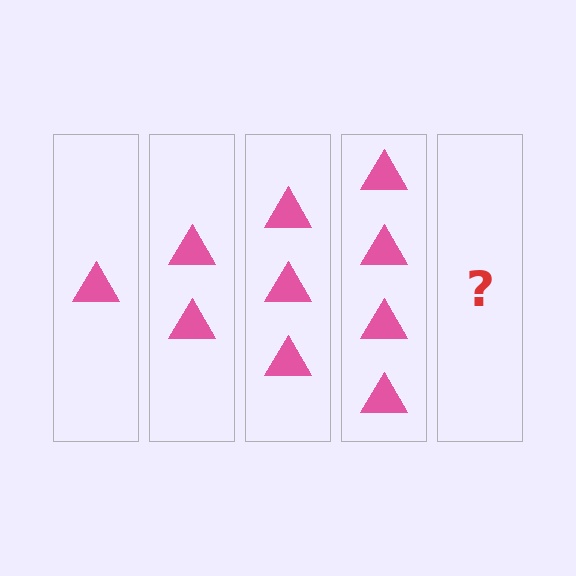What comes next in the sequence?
The next element should be 5 triangles.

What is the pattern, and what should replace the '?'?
The pattern is that each step adds one more triangle. The '?' should be 5 triangles.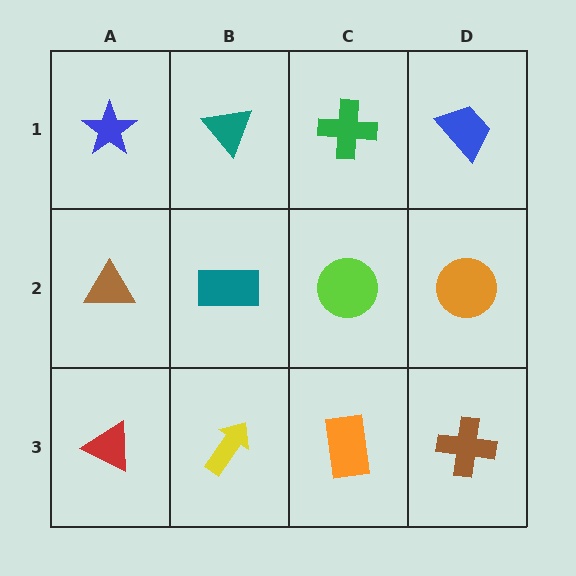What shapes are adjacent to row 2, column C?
A green cross (row 1, column C), an orange rectangle (row 3, column C), a teal rectangle (row 2, column B), an orange circle (row 2, column D).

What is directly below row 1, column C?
A lime circle.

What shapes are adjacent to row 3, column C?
A lime circle (row 2, column C), a yellow arrow (row 3, column B), a brown cross (row 3, column D).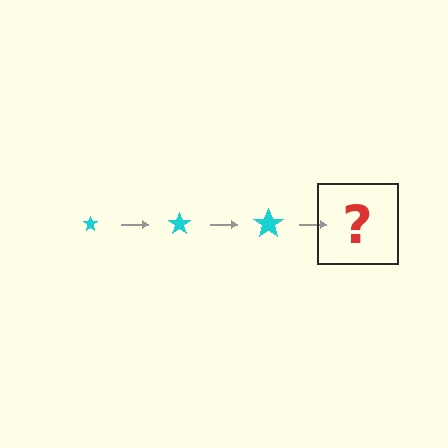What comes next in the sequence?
The next element should be a cyan star, larger than the previous one.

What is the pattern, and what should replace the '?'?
The pattern is that the star gets progressively larger each step. The '?' should be a cyan star, larger than the previous one.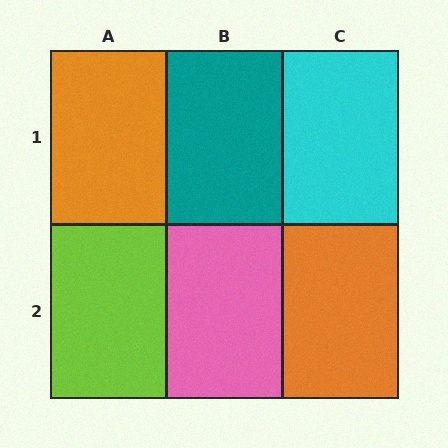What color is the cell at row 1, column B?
Teal.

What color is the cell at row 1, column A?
Orange.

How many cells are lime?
1 cell is lime.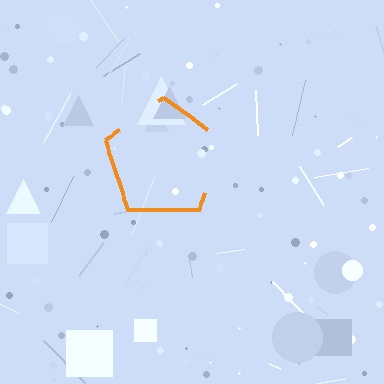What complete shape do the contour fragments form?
The contour fragments form a pentagon.